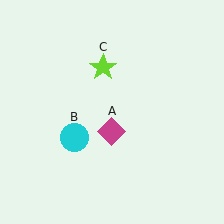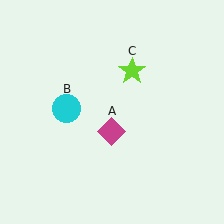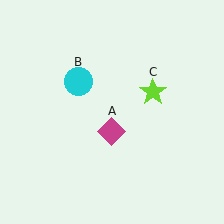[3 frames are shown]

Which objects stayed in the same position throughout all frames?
Magenta diamond (object A) remained stationary.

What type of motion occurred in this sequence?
The cyan circle (object B), lime star (object C) rotated clockwise around the center of the scene.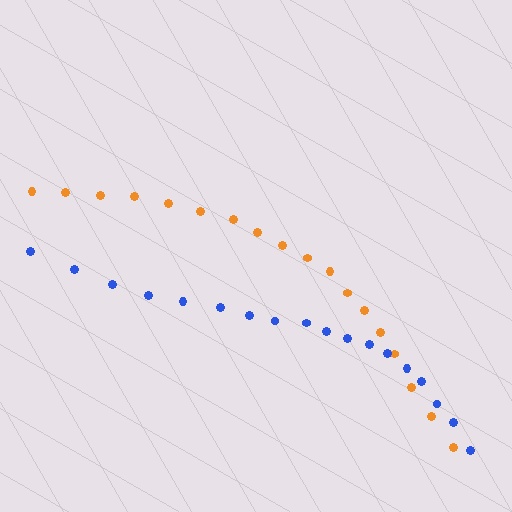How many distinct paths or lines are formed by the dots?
There are 2 distinct paths.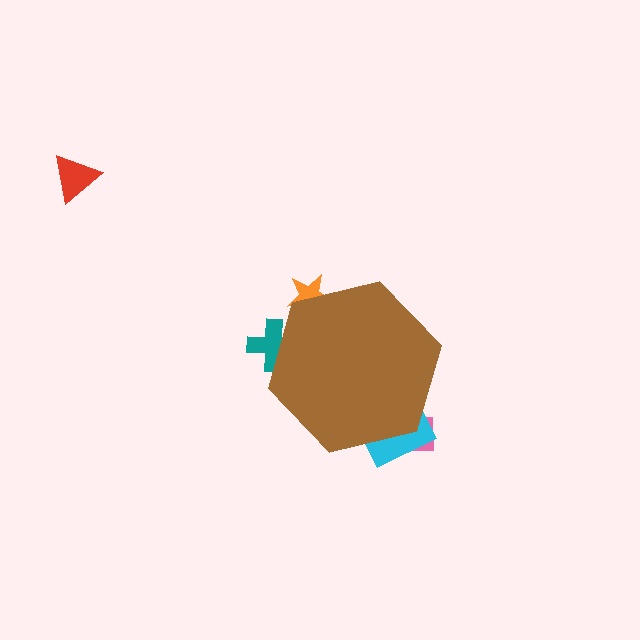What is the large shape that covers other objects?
A brown hexagon.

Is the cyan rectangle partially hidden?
Yes, the cyan rectangle is partially hidden behind the brown hexagon.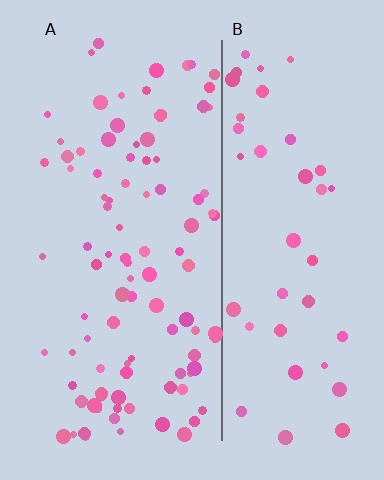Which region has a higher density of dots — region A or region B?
A (the left).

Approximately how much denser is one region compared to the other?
Approximately 2.2× — region A over region B.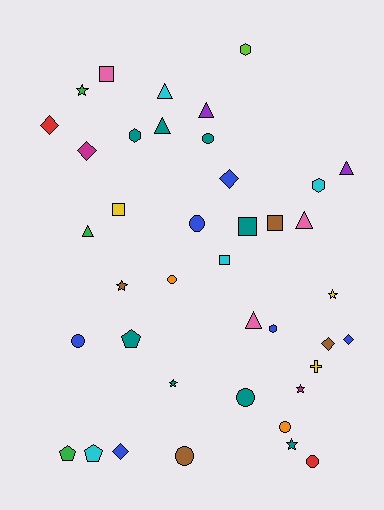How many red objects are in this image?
There are 2 red objects.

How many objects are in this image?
There are 40 objects.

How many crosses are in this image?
There is 1 cross.